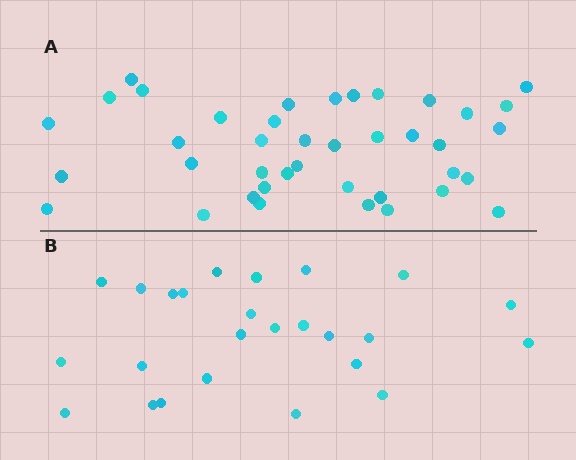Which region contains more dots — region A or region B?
Region A (the top region) has more dots.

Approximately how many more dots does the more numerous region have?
Region A has approximately 15 more dots than region B.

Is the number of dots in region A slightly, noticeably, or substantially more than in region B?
Region A has substantially more. The ratio is roughly 1.6 to 1.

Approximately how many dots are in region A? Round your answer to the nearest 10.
About 40 dots.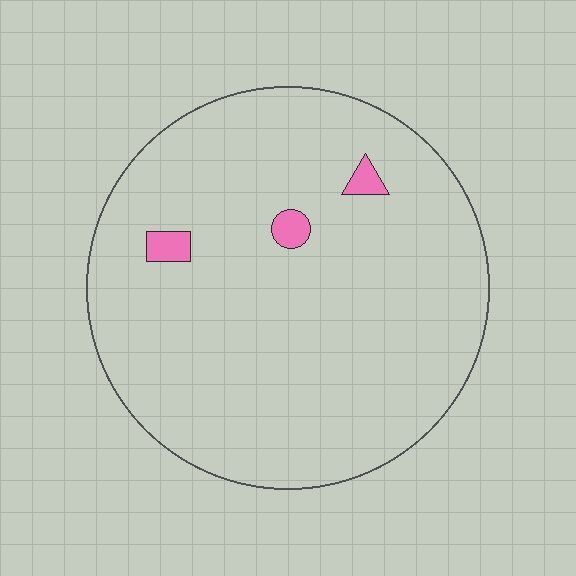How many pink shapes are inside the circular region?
3.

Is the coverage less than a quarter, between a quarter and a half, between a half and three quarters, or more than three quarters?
Less than a quarter.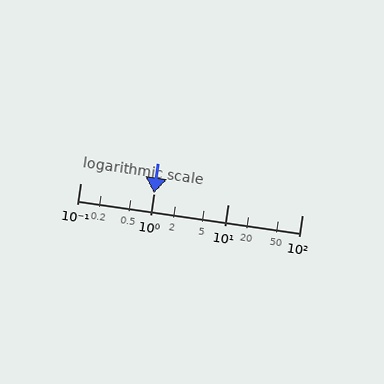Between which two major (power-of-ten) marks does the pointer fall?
The pointer is between 1 and 10.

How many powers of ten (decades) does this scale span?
The scale spans 3 decades, from 0.1 to 100.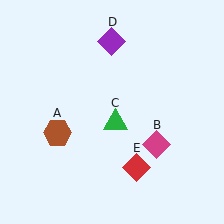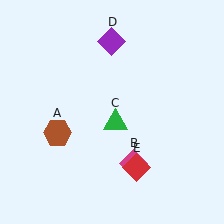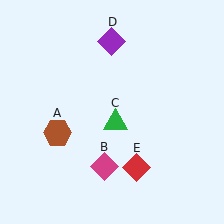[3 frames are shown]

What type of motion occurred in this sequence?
The magenta diamond (object B) rotated clockwise around the center of the scene.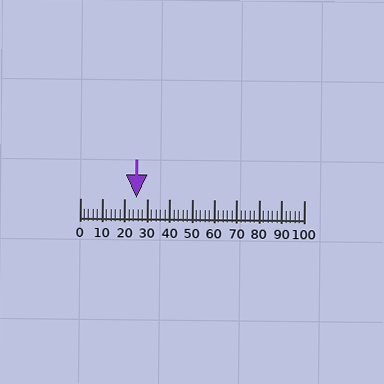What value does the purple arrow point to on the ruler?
The purple arrow points to approximately 25.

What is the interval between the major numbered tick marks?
The major tick marks are spaced 10 units apart.